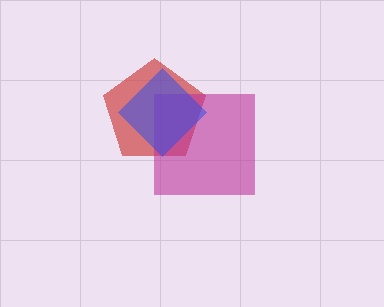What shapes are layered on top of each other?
The layered shapes are: a red pentagon, a magenta square, a blue diamond.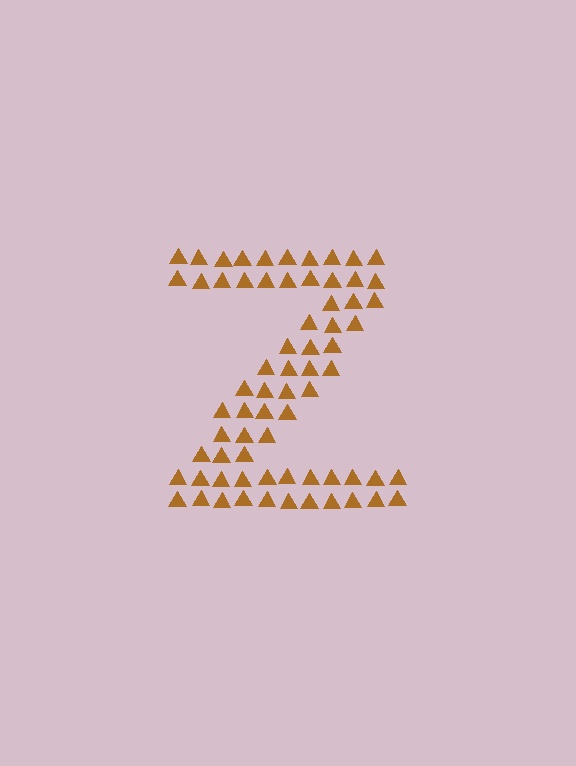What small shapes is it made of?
It is made of small triangles.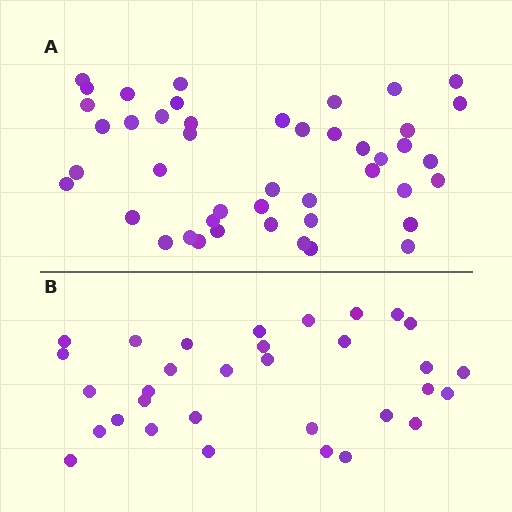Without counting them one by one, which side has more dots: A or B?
Region A (the top region) has more dots.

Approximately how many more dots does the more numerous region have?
Region A has approximately 15 more dots than region B.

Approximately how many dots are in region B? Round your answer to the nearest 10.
About 30 dots. (The exact count is 32, which rounds to 30.)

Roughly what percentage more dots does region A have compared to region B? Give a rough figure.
About 40% more.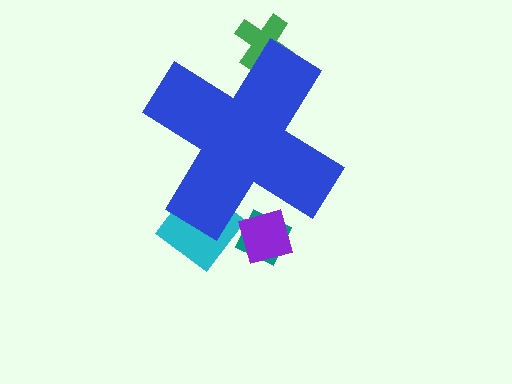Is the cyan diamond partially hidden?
Yes, the cyan diamond is partially hidden behind the blue cross.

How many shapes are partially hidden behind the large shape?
4 shapes are partially hidden.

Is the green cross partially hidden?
Yes, the green cross is partially hidden behind the blue cross.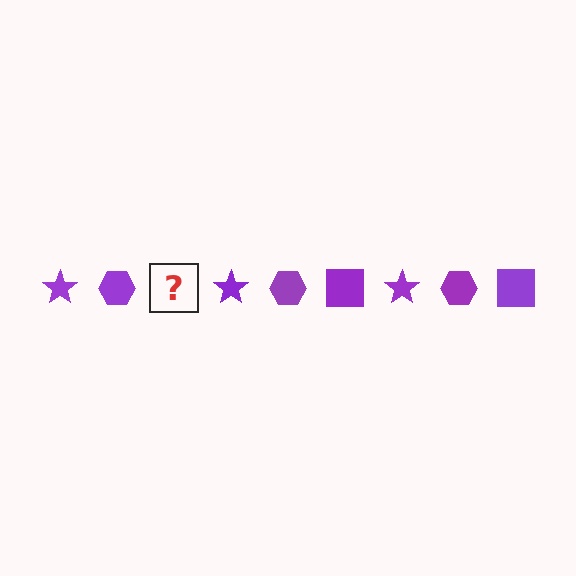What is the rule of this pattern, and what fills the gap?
The rule is that the pattern cycles through star, hexagon, square shapes in purple. The gap should be filled with a purple square.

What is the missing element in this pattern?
The missing element is a purple square.